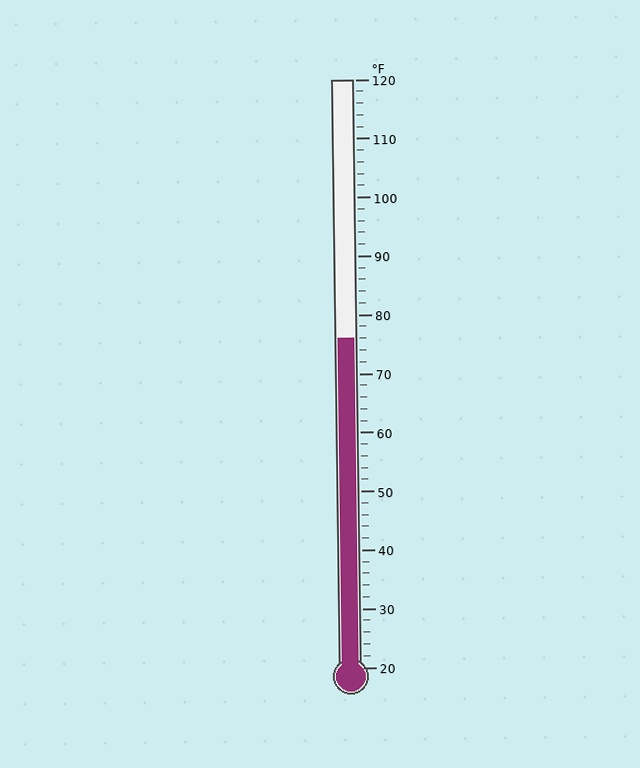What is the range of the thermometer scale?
The thermometer scale ranges from 20°F to 120°F.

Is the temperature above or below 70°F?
The temperature is above 70°F.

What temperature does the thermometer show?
The thermometer shows approximately 76°F.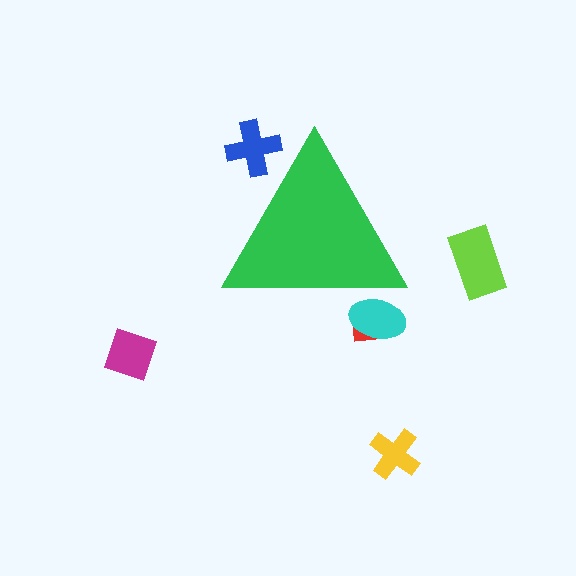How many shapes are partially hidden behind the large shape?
3 shapes are partially hidden.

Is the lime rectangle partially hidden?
No, the lime rectangle is fully visible.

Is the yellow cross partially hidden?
No, the yellow cross is fully visible.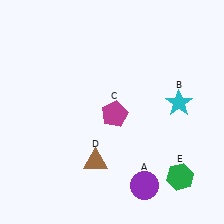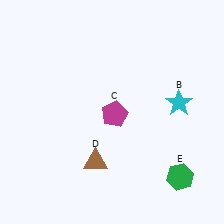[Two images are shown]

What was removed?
The purple circle (A) was removed in Image 2.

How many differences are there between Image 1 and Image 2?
There is 1 difference between the two images.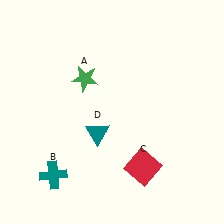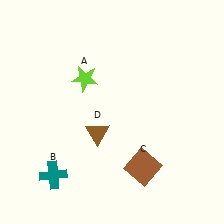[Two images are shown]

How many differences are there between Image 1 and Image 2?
There are 3 differences between the two images.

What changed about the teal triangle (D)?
In Image 1, D is teal. In Image 2, it changed to brown.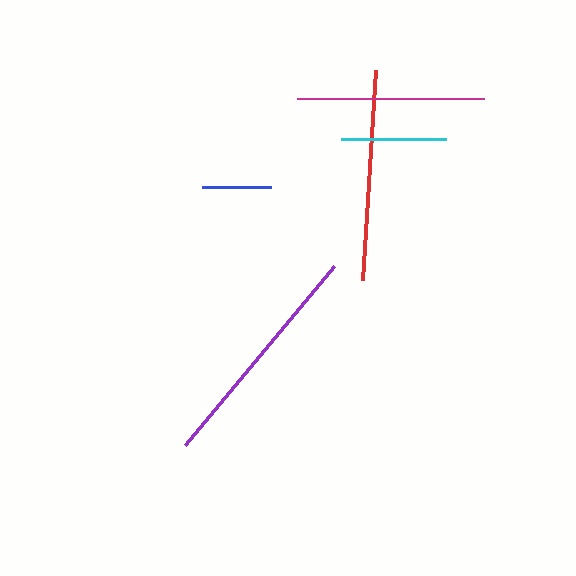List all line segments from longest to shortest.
From longest to shortest: purple, red, magenta, cyan, blue.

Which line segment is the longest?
The purple line is the longest at approximately 233 pixels.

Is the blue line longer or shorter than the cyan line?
The cyan line is longer than the blue line.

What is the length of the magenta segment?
The magenta segment is approximately 187 pixels long.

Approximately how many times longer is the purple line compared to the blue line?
The purple line is approximately 3.4 times the length of the blue line.